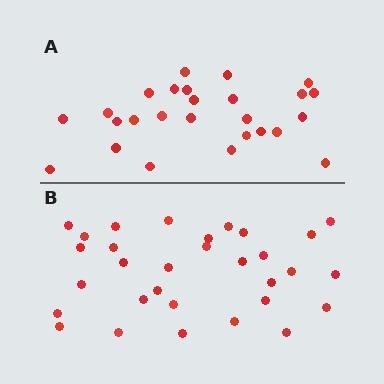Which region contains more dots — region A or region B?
Region B (the bottom region) has more dots.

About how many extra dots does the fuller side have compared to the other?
Region B has about 5 more dots than region A.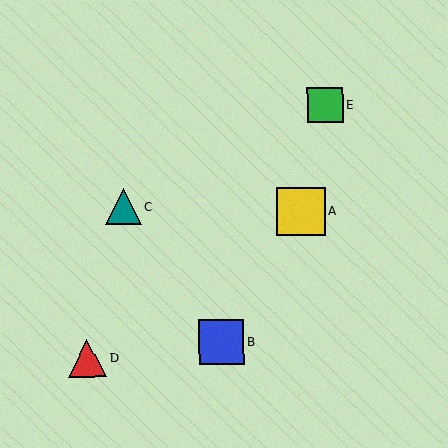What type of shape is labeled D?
Shape D is a red triangle.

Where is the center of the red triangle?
The center of the red triangle is at (87, 358).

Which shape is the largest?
The yellow square (labeled A) is the largest.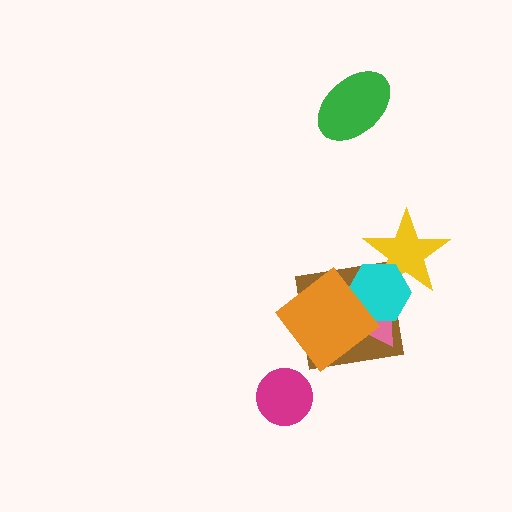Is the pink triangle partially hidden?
Yes, it is partially covered by another shape.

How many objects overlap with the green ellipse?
0 objects overlap with the green ellipse.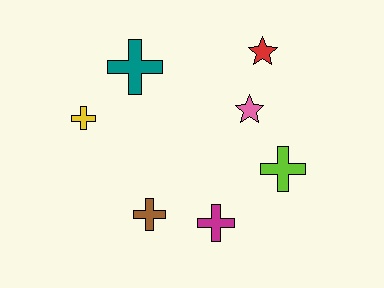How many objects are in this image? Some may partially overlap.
There are 7 objects.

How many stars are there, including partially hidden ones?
There are 2 stars.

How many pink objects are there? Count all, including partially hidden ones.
There is 1 pink object.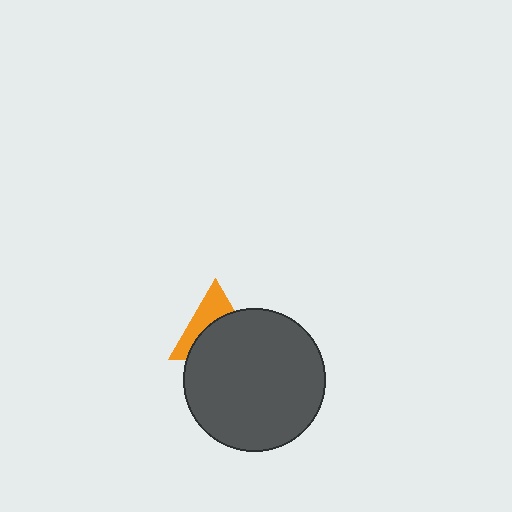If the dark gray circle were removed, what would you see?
You would see the complete orange triangle.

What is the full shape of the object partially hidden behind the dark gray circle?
The partially hidden object is an orange triangle.